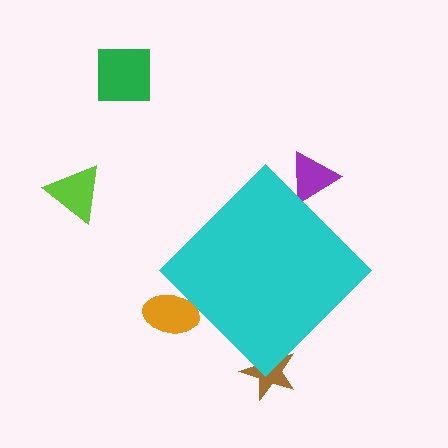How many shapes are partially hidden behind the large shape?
3 shapes are partially hidden.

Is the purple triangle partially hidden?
Yes, the purple triangle is partially hidden behind the cyan diamond.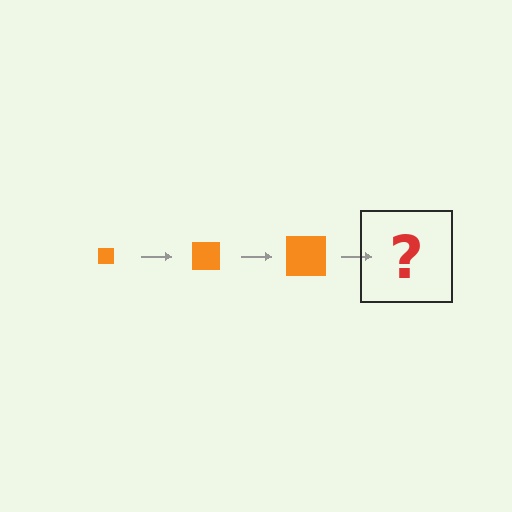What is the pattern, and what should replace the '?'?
The pattern is that the square gets progressively larger each step. The '?' should be an orange square, larger than the previous one.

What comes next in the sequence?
The next element should be an orange square, larger than the previous one.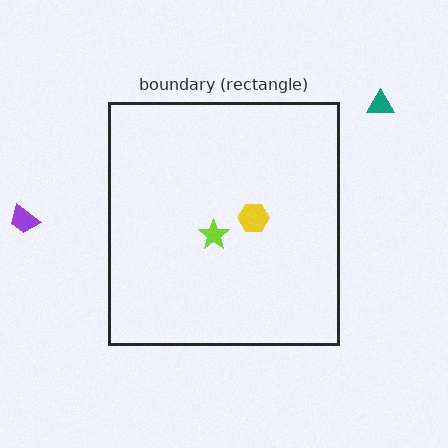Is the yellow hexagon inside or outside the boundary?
Inside.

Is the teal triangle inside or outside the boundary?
Outside.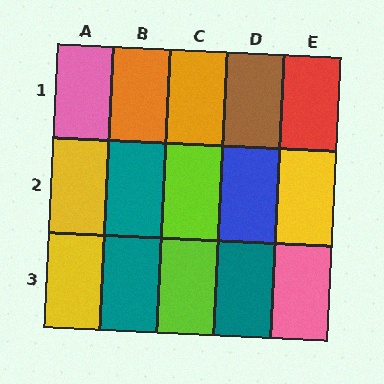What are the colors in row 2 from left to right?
Yellow, teal, lime, blue, yellow.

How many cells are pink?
2 cells are pink.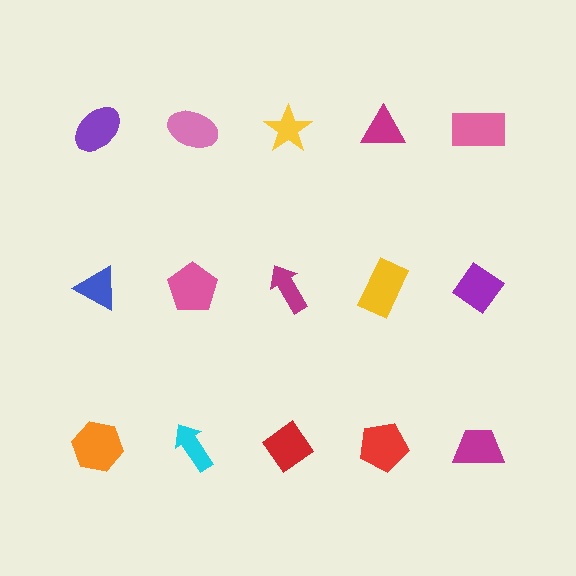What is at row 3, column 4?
A red pentagon.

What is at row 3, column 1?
An orange hexagon.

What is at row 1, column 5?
A pink rectangle.